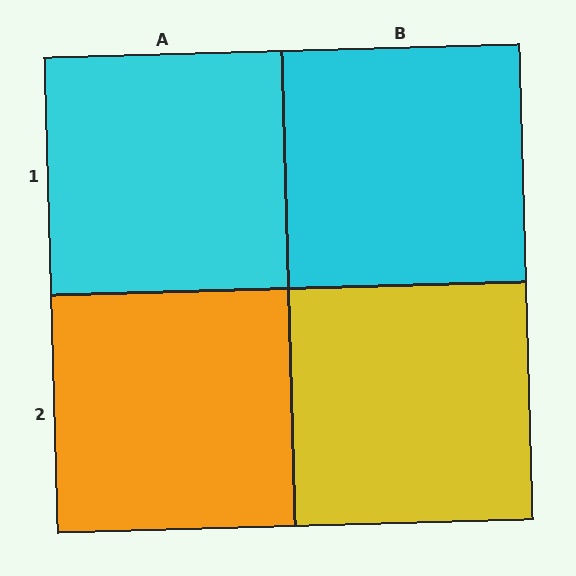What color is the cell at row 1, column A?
Cyan.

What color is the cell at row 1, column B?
Cyan.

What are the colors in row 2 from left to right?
Orange, yellow.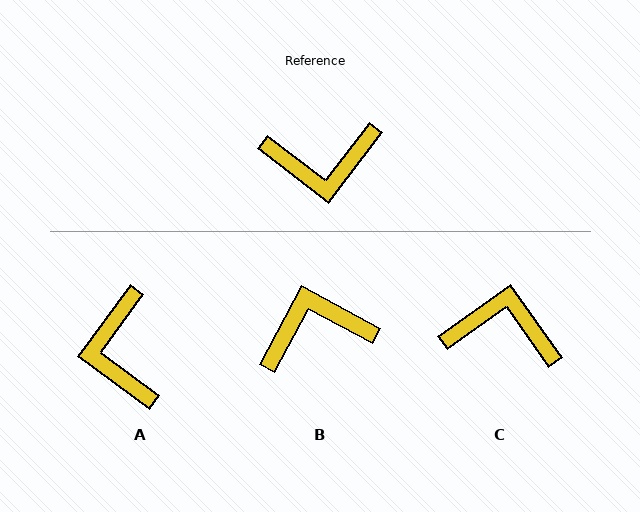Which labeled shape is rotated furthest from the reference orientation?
B, about 171 degrees away.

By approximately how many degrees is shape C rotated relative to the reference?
Approximately 163 degrees counter-clockwise.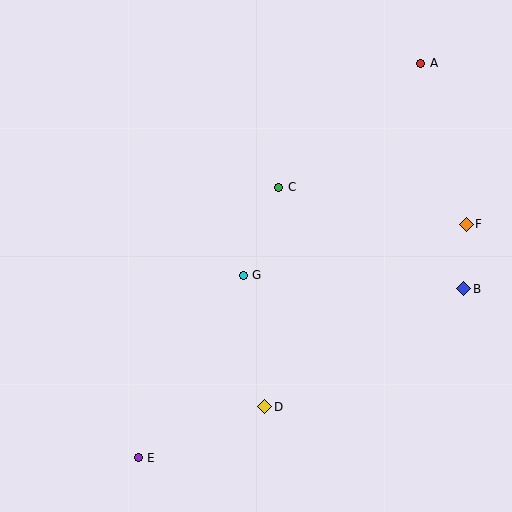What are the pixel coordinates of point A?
Point A is at (421, 63).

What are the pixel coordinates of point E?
Point E is at (138, 458).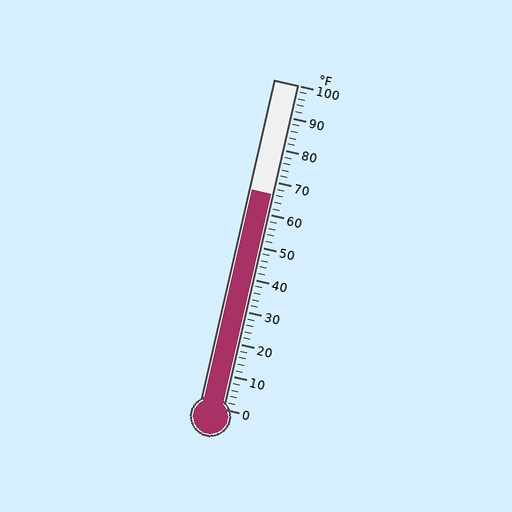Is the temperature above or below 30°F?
The temperature is above 30°F.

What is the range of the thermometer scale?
The thermometer scale ranges from 0°F to 100°F.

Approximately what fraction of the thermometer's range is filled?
The thermometer is filled to approximately 65% of its range.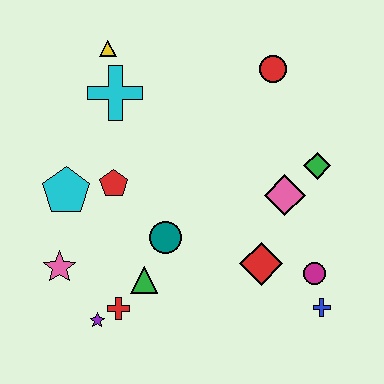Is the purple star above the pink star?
No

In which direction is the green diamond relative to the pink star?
The green diamond is to the right of the pink star.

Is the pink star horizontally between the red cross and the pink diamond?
No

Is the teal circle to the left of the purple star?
No